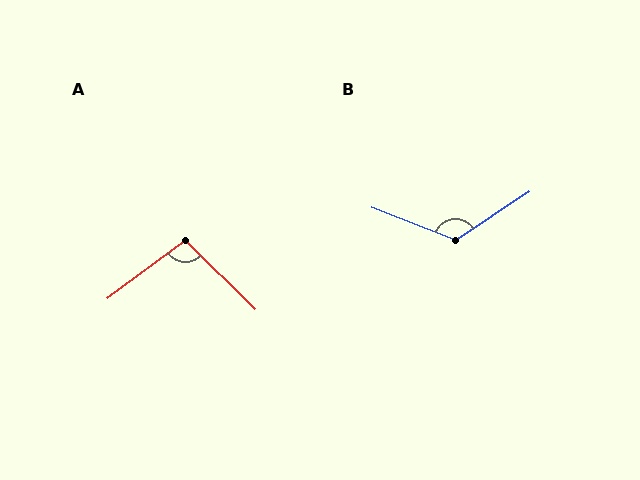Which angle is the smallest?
A, at approximately 98 degrees.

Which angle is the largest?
B, at approximately 125 degrees.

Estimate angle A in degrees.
Approximately 98 degrees.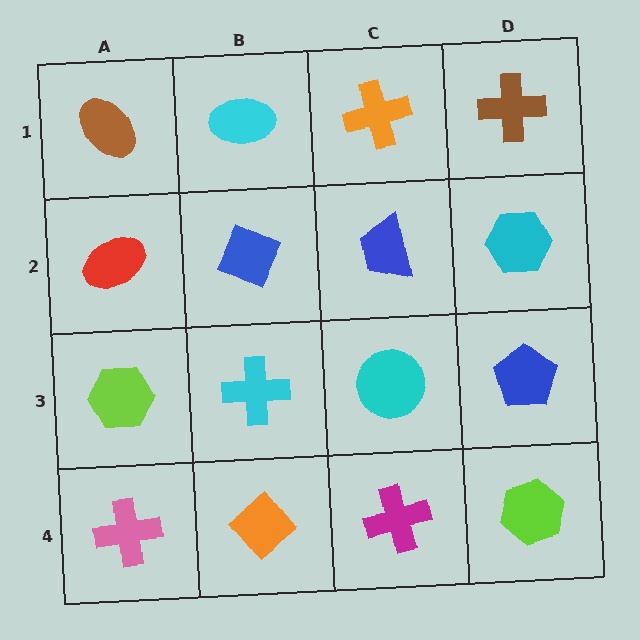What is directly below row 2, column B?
A cyan cross.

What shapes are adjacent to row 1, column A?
A red ellipse (row 2, column A), a cyan ellipse (row 1, column B).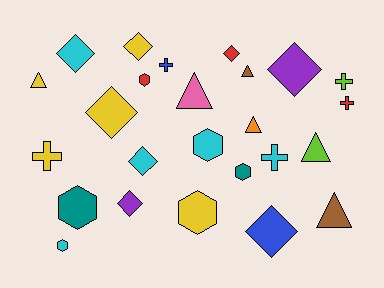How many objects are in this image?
There are 25 objects.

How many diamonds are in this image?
There are 8 diamonds.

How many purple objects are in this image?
There are 2 purple objects.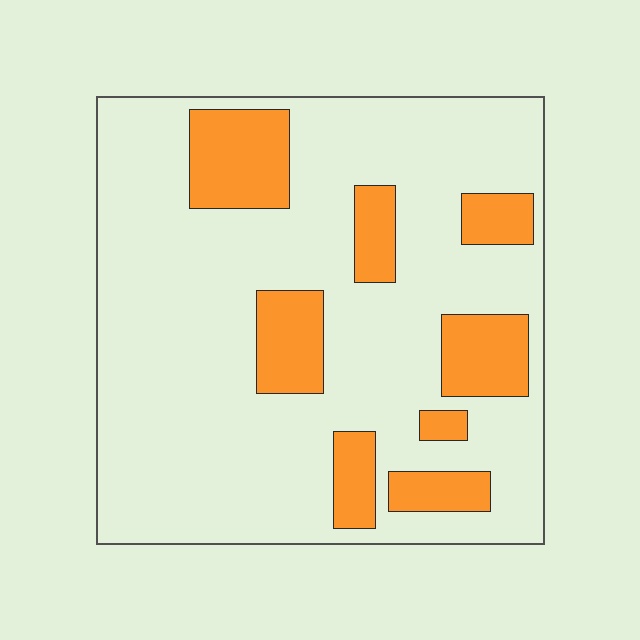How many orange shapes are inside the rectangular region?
8.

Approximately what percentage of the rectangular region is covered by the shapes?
Approximately 20%.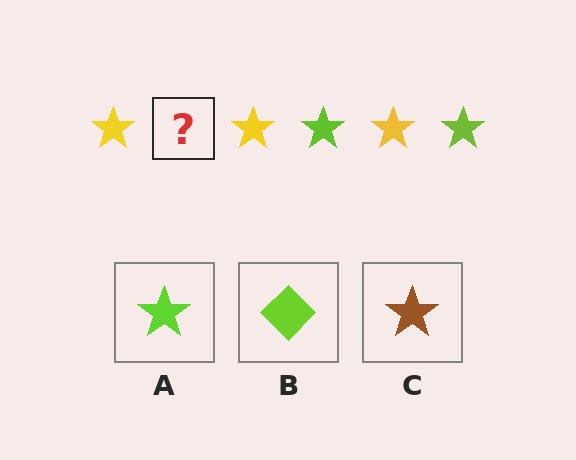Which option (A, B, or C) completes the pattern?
A.